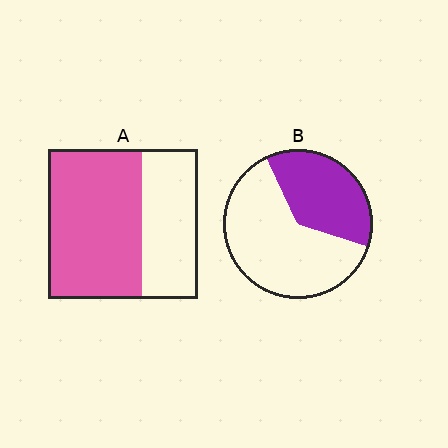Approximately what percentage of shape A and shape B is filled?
A is approximately 65% and B is approximately 35%.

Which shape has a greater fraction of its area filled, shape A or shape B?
Shape A.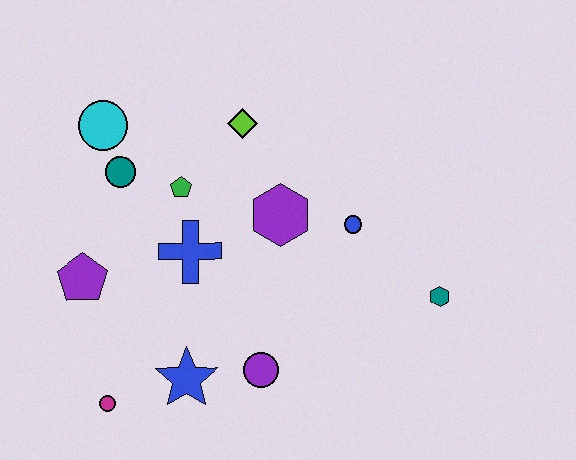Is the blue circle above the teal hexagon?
Yes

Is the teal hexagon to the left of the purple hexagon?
No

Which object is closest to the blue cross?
The green pentagon is closest to the blue cross.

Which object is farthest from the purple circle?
The cyan circle is farthest from the purple circle.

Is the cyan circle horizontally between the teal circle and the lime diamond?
No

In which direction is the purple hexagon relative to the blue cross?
The purple hexagon is to the right of the blue cross.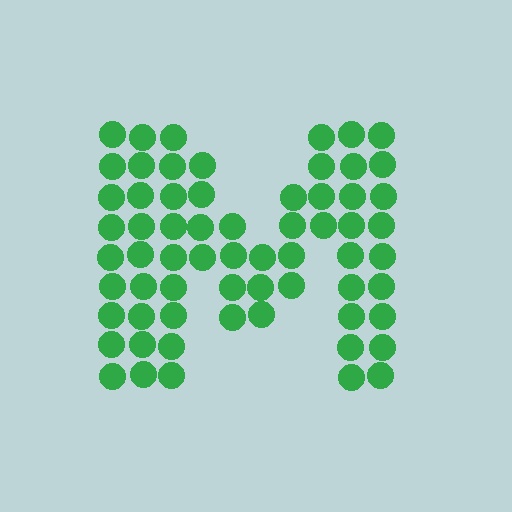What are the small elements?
The small elements are circles.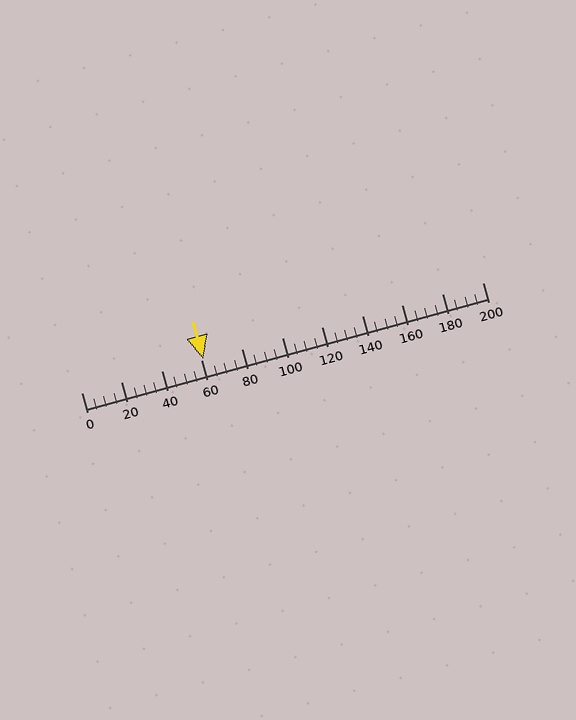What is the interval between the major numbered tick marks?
The major tick marks are spaced 20 units apart.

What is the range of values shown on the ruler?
The ruler shows values from 0 to 200.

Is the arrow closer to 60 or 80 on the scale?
The arrow is closer to 60.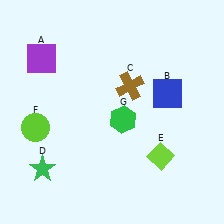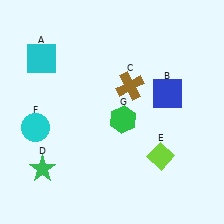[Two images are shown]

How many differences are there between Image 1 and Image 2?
There are 2 differences between the two images.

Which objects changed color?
A changed from purple to cyan. F changed from lime to cyan.